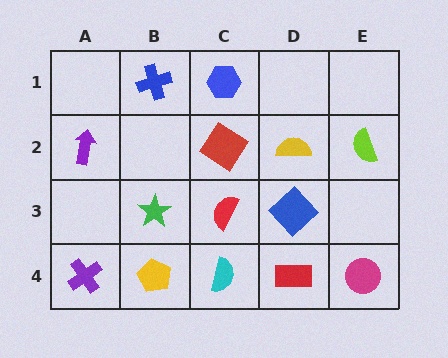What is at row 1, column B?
A blue cross.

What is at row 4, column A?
A purple cross.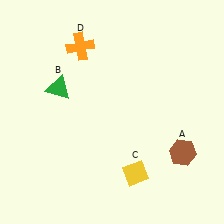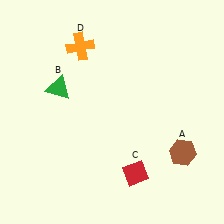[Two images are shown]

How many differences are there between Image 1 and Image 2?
There is 1 difference between the two images.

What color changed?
The diamond (C) changed from yellow in Image 1 to red in Image 2.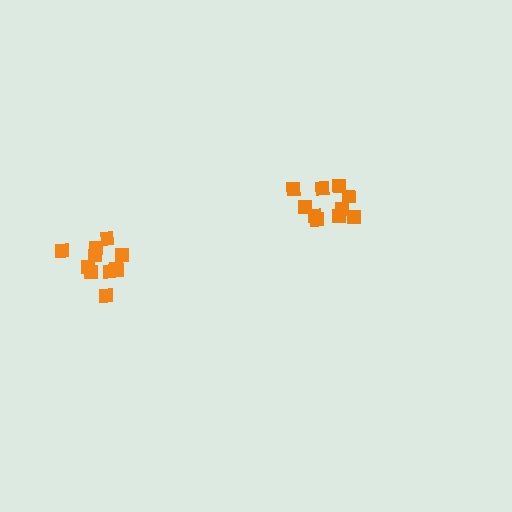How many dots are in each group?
Group 1: 11 dots, Group 2: 10 dots (21 total).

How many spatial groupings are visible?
There are 2 spatial groupings.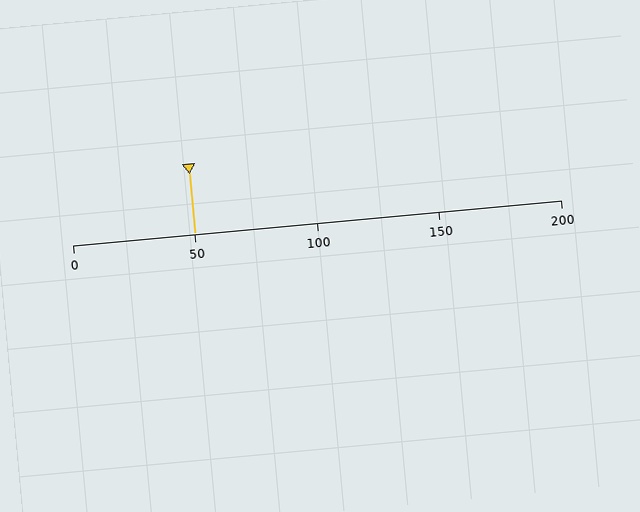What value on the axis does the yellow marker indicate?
The marker indicates approximately 50.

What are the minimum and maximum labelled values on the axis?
The axis runs from 0 to 200.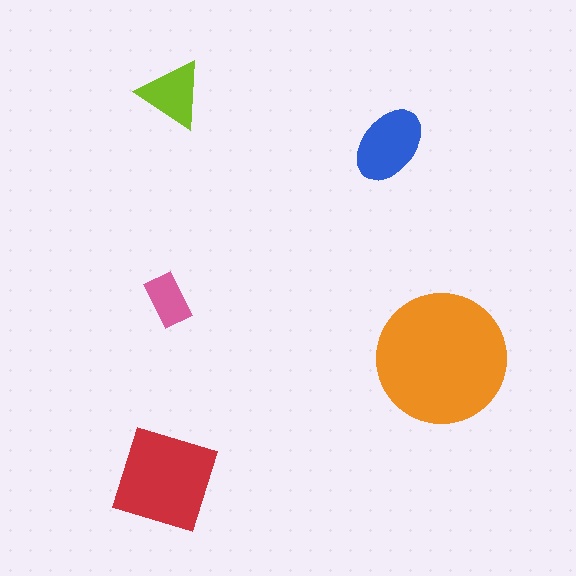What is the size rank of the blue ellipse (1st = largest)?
3rd.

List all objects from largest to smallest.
The orange circle, the red diamond, the blue ellipse, the lime triangle, the pink rectangle.